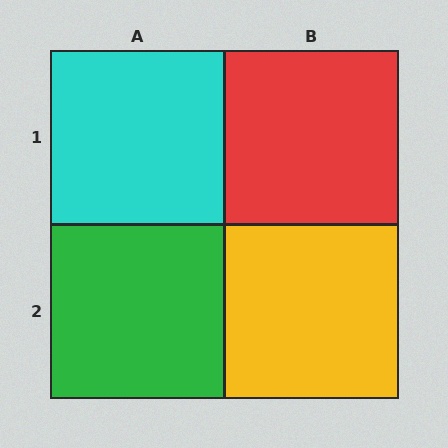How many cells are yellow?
1 cell is yellow.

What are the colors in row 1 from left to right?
Cyan, red.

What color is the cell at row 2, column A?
Green.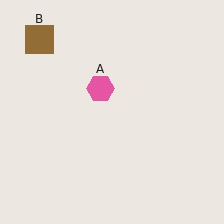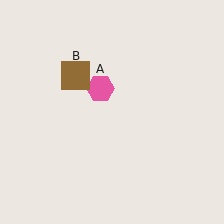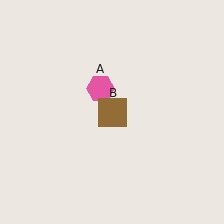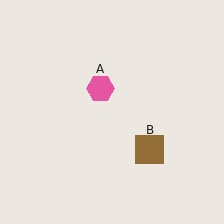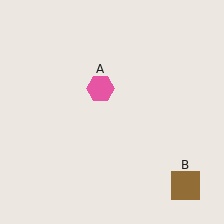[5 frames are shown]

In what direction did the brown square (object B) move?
The brown square (object B) moved down and to the right.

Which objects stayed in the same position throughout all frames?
Pink hexagon (object A) remained stationary.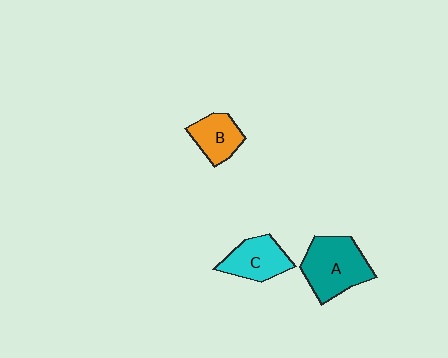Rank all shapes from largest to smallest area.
From largest to smallest: A (teal), C (cyan), B (orange).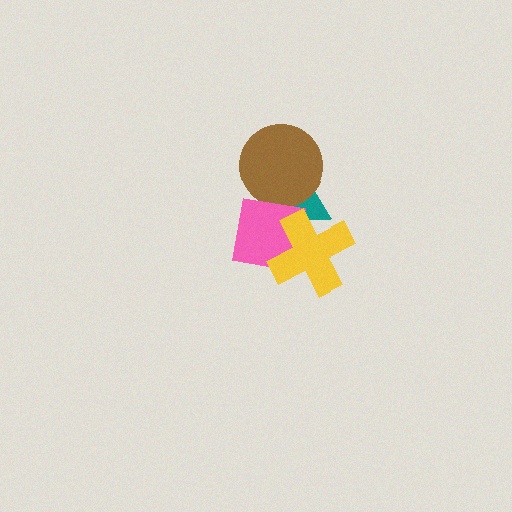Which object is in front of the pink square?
The yellow cross is in front of the pink square.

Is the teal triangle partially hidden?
Yes, it is partially covered by another shape.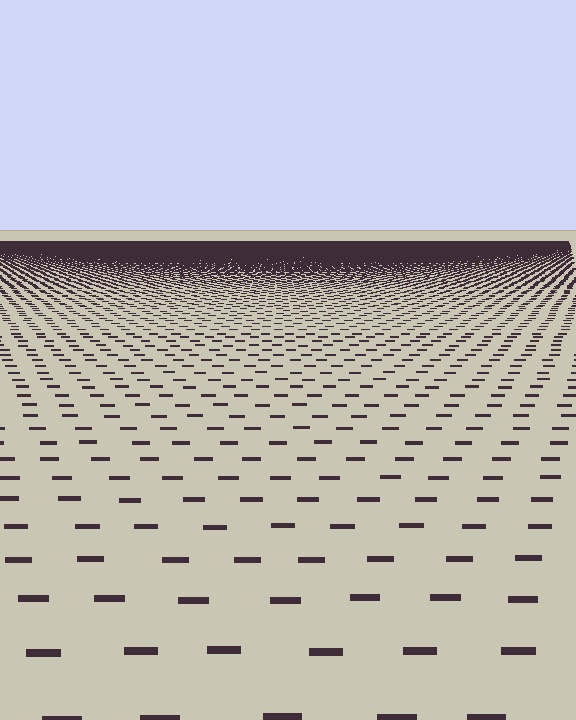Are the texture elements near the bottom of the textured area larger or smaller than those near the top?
Larger. Near the bottom, elements are closer to the viewer and appear at a bigger on-screen size.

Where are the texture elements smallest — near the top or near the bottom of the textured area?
Near the top.